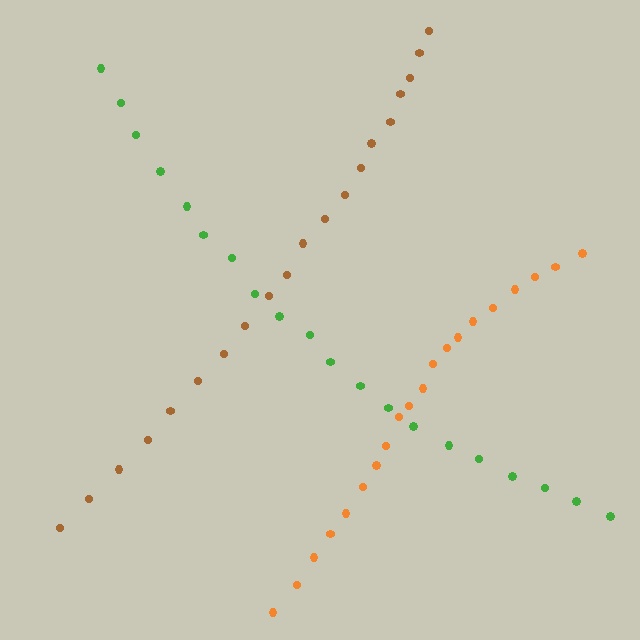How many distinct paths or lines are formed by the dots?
There are 3 distinct paths.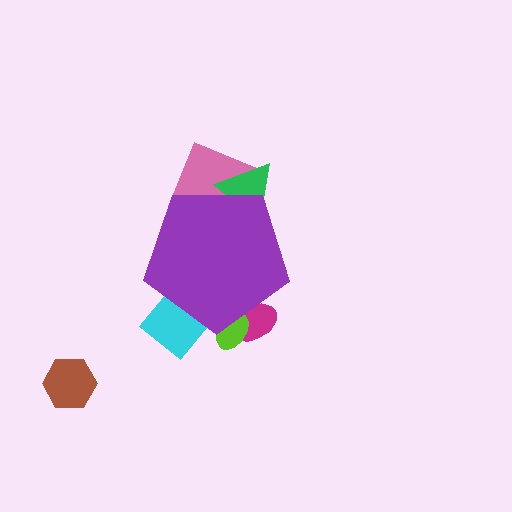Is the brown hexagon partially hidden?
No, the brown hexagon is fully visible.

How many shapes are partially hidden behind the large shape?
5 shapes are partially hidden.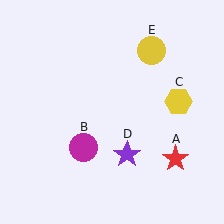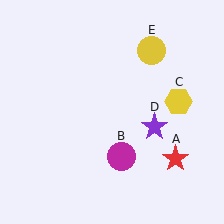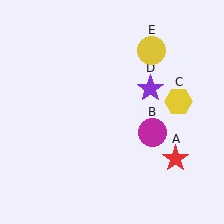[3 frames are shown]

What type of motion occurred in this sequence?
The magenta circle (object B), purple star (object D) rotated counterclockwise around the center of the scene.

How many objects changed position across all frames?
2 objects changed position: magenta circle (object B), purple star (object D).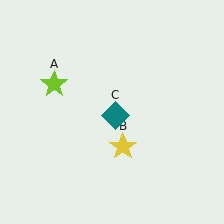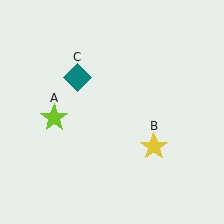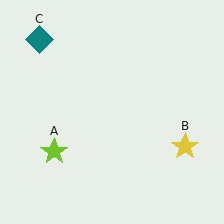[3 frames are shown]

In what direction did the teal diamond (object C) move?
The teal diamond (object C) moved up and to the left.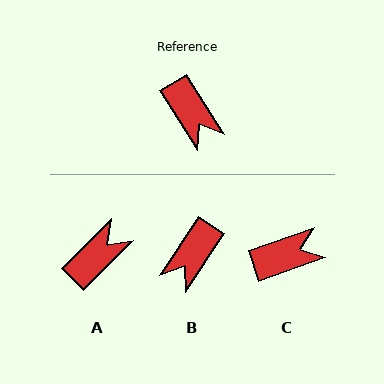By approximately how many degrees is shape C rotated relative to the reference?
Approximately 77 degrees counter-clockwise.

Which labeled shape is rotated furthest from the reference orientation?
A, about 103 degrees away.